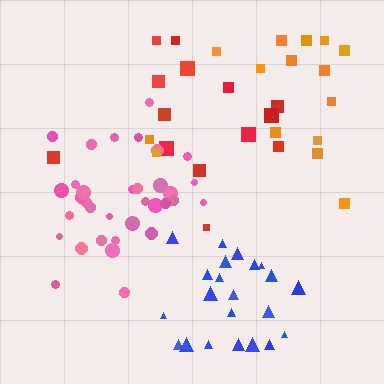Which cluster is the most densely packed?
Pink.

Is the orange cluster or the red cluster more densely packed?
Orange.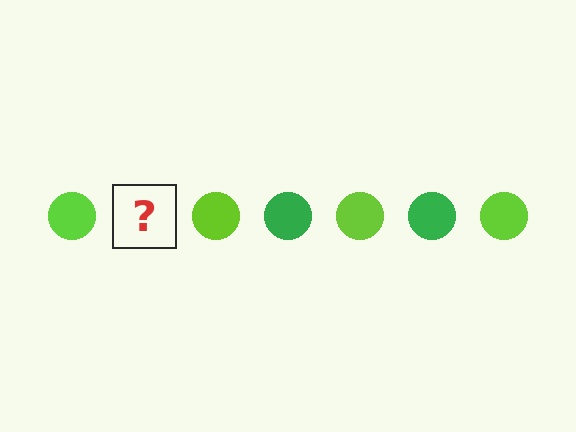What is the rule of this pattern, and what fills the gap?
The rule is that the pattern cycles through lime, green circles. The gap should be filled with a green circle.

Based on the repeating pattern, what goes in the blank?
The blank should be a green circle.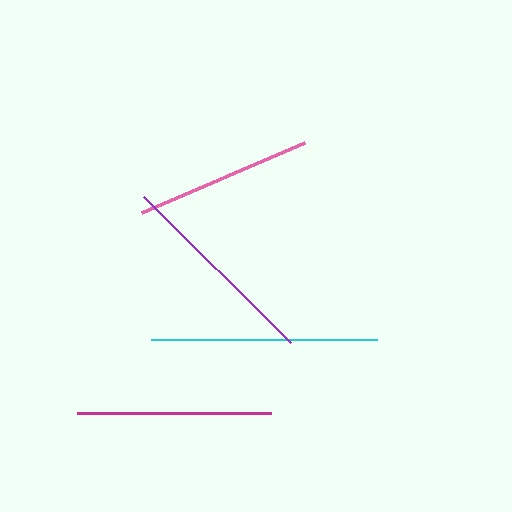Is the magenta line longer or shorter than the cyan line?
The cyan line is longer than the magenta line.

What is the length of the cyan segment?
The cyan segment is approximately 226 pixels long.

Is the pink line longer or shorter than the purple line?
The purple line is longer than the pink line.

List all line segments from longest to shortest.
From longest to shortest: cyan, purple, magenta, pink.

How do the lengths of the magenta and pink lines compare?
The magenta and pink lines are approximately the same length.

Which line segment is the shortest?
The pink line is the shortest at approximately 178 pixels.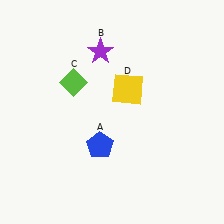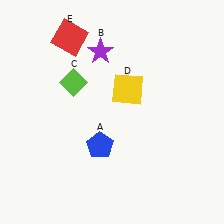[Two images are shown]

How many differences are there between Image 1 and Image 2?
There is 1 difference between the two images.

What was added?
A red square (E) was added in Image 2.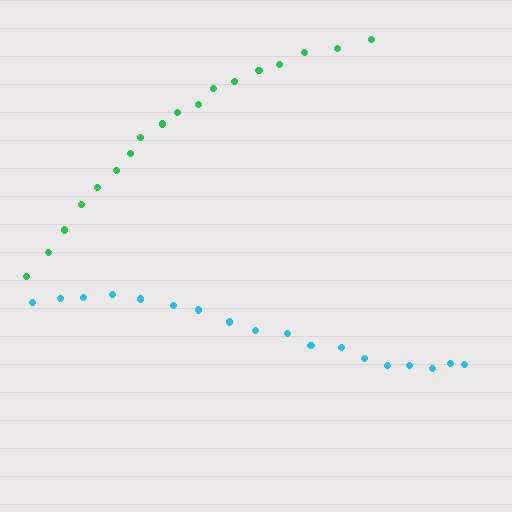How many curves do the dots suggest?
There are 2 distinct paths.